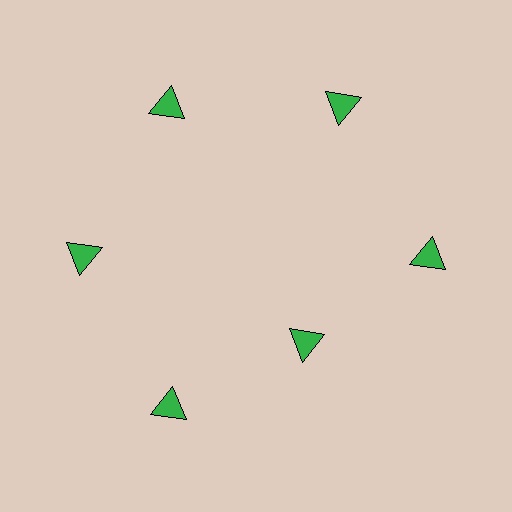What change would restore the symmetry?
The symmetry would be restored by moving it outward, back onto the ring so that all 6 triangles sit at equal angles and equal distance from the center.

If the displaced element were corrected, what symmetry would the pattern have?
It would have 6-fold rotational symmetry — the pattern would map onto itself every 60 degrees.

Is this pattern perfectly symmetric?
No. The 6 green triangles are arranged in a ring, but one element near the 5 o'clock position is pulled inward toward the center, breaking the 6-fold rotational symmetry.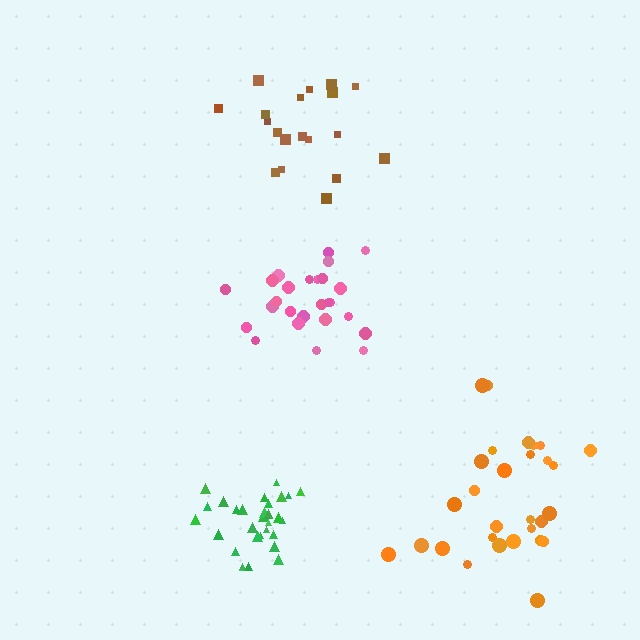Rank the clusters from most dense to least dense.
green, pink, brown, orange.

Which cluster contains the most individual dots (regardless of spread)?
Green (33).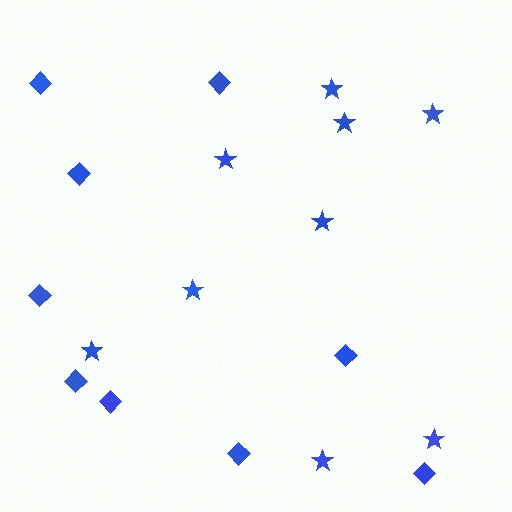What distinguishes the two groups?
There are 2 groups: one group of stars (9) and one group of diamonds (9).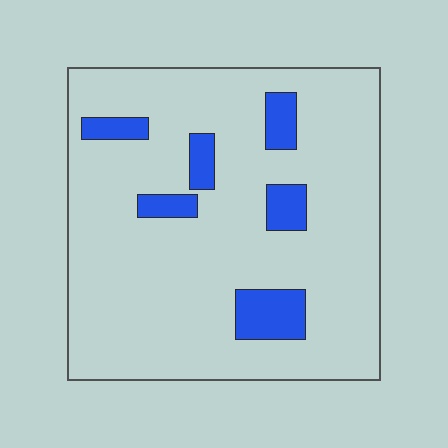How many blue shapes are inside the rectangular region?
6.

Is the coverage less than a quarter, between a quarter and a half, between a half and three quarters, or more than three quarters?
Less than a quarter.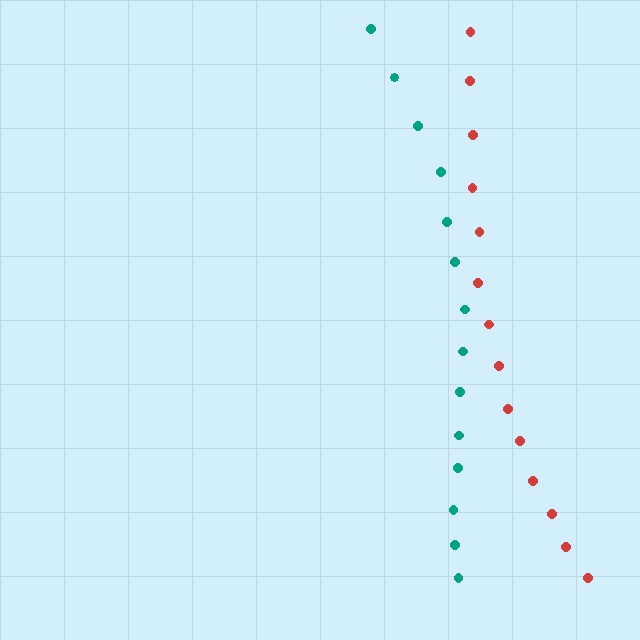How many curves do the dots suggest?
There are 2 distinct paths.